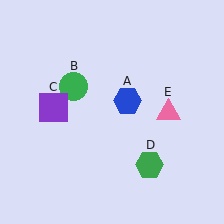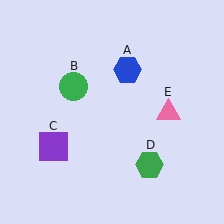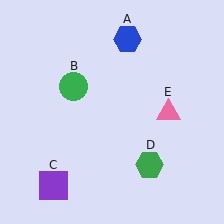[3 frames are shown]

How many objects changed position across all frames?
2 objects changed position: blue hexagon (object A), purple square (object C).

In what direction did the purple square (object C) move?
The purple square (object C) moved down.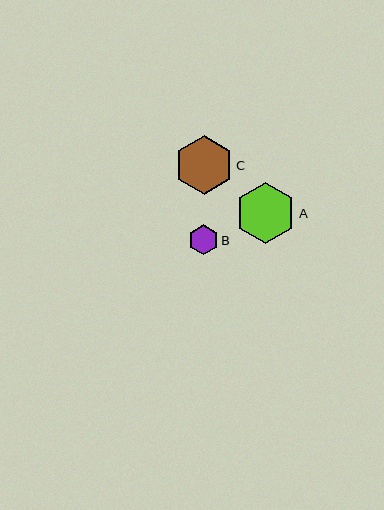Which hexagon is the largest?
Hexagon A is the largest with a size of approximately 61 pixels.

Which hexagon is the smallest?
Hexagon B is the smallest with a size of approximately 30 pixels.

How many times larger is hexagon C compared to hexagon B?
Hexagon C is approximately 2.0 times the size of hexagon B.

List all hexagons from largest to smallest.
From largest to smallest: A, C, B.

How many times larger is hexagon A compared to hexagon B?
Hexagon A is approximately 2.0 times the size of hexagon B.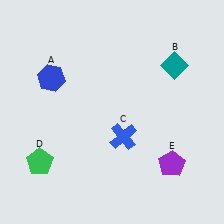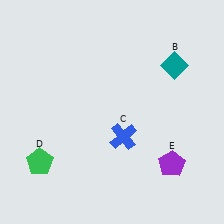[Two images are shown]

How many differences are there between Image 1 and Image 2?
There is 1 difference between the two images.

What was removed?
The blue hexagon (A) was removed in Image 2.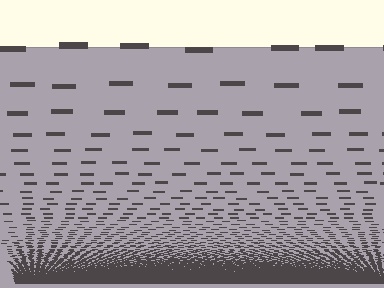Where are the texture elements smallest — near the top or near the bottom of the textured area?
Near the bottom.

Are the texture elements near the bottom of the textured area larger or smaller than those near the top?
Smaller. The gradient is inverted — elements near the bottom are smaller and denser.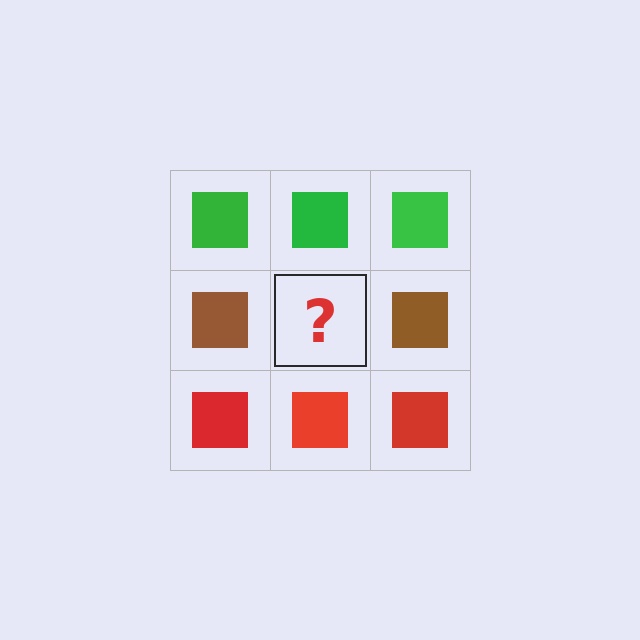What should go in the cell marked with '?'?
The missing cell should contain a brown square.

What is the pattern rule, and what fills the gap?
The rule is that each row has a consistent color. The gap should be filled with a brown square.